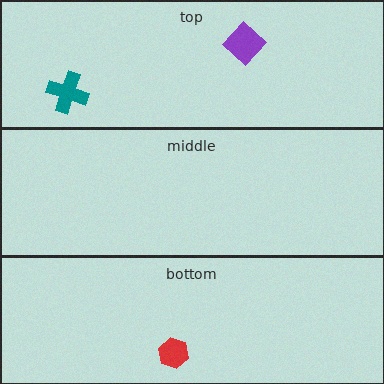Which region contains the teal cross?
The top region.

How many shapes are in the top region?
2.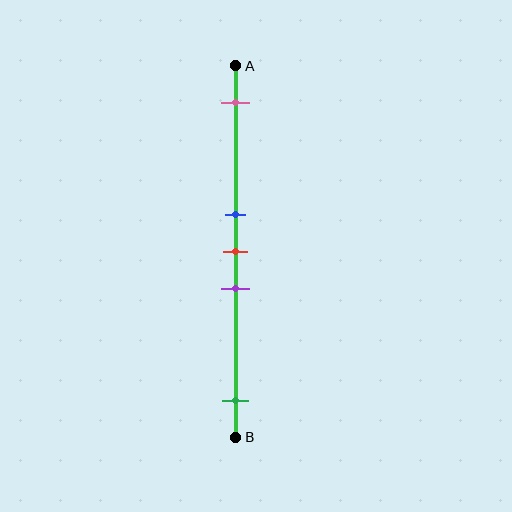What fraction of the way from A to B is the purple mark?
The purple mark is approximately 60% (0.6) of the way from A to B.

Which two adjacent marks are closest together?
The blue and red marks are the closest adjacent pair.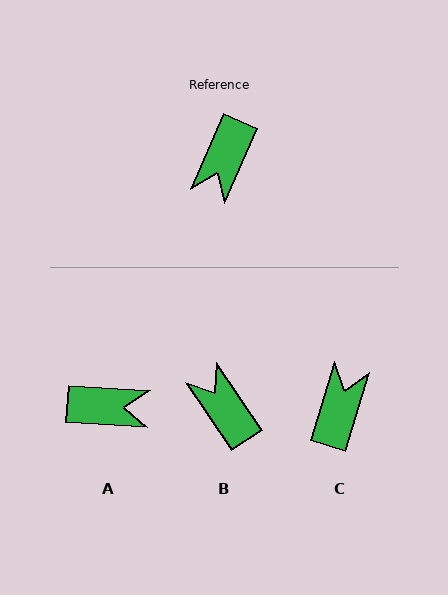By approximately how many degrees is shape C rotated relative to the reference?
Approximately 174 degrees clockwise.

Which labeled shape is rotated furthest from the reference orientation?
C, about 174 degrees away.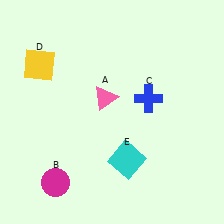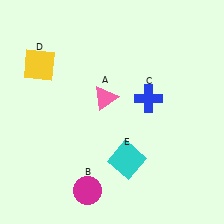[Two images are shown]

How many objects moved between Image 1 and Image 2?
1 object moved between the two images.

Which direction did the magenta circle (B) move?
The magenta circle (B) moved right.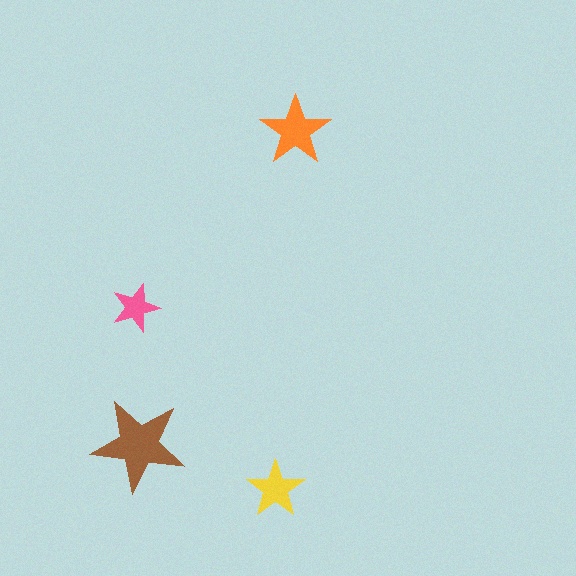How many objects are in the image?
There are 4 objects in the image.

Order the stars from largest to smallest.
the brown one, the orange one, the yellow one, the pink one.